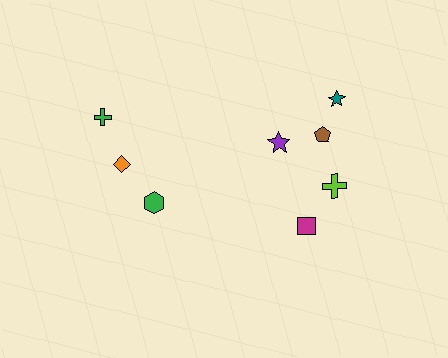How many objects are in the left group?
There are 3 objects.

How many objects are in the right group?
There are 5 objects.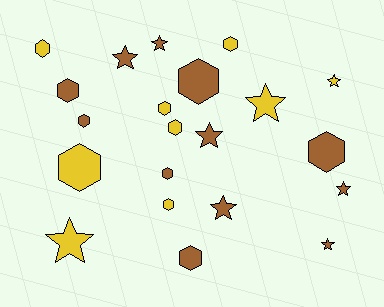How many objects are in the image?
There are 21 objects.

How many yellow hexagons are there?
There are 6 yellow hexagons.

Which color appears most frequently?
Brown, with 12 objects.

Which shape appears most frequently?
Hexagon, with 12 objects.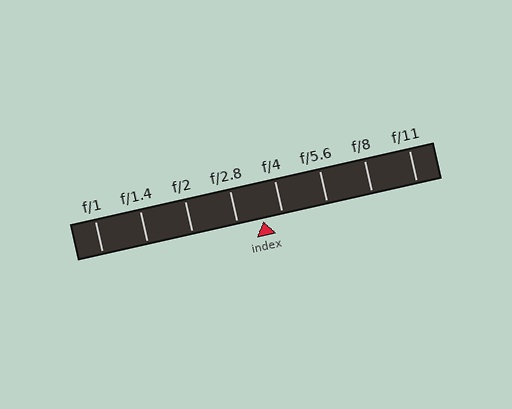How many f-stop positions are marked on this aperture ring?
There are 8 f-stop positions marked.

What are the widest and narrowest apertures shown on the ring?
The widest aperture shown is f/1 and the narrowest is f/11.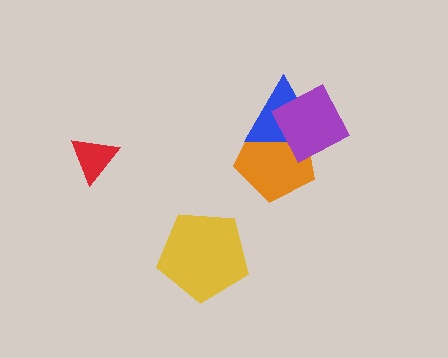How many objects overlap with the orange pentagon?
2 objects overlap with the orange pentagon.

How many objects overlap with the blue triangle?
2 objects overlap with the blue triangle.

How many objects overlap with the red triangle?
0 objects overlap with the red triangle.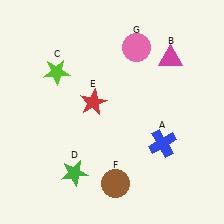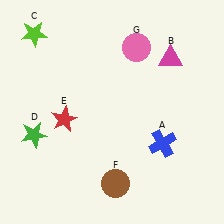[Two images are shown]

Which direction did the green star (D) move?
The green star (D) moved left.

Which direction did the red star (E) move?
The red star (E) moved left.